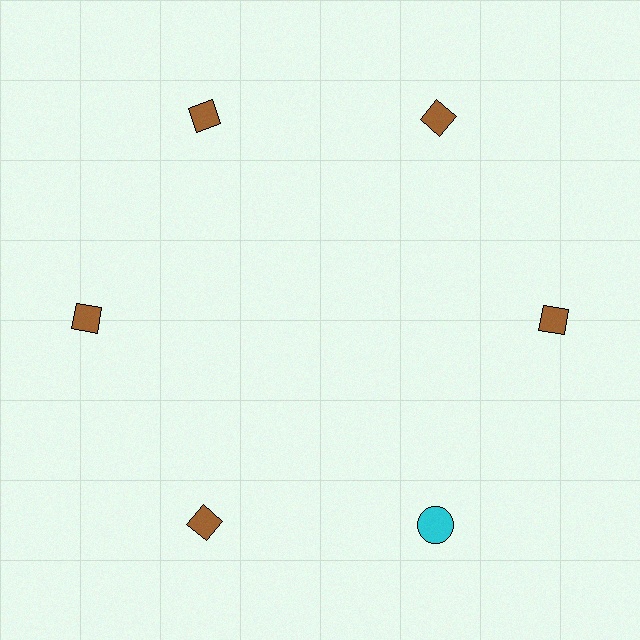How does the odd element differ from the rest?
It differs in both color (cyan instead of brown) and shape (circle instead of diamond).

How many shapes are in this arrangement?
There are 6 shapes arranged in a ring pattern.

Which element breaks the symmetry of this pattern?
The cyan circle at roughly the 5 o'clock position breaks the symmetry. All other shapes are brown diamonds.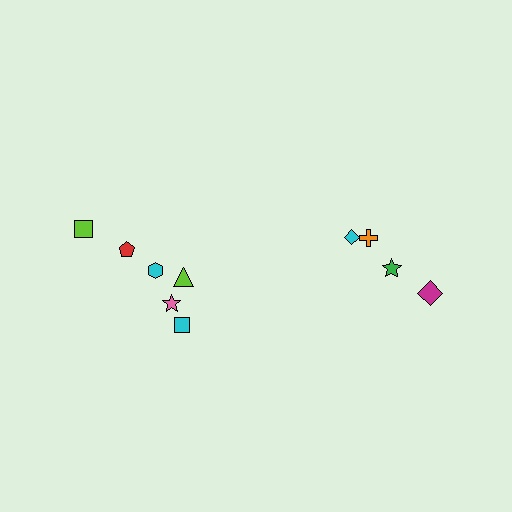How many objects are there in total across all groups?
There are 10 objects.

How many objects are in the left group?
There are 6 objects.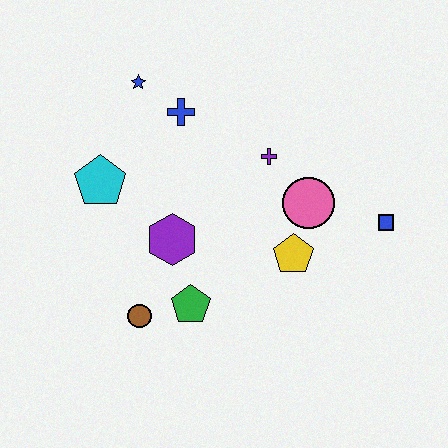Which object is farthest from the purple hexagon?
The blue square is farthest from the purple hexagon.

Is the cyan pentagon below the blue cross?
Yes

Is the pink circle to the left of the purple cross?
No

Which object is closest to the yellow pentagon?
The pink circle is closest to the yellow pentagon.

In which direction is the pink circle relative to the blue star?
The pink circle is to the right of the blue star.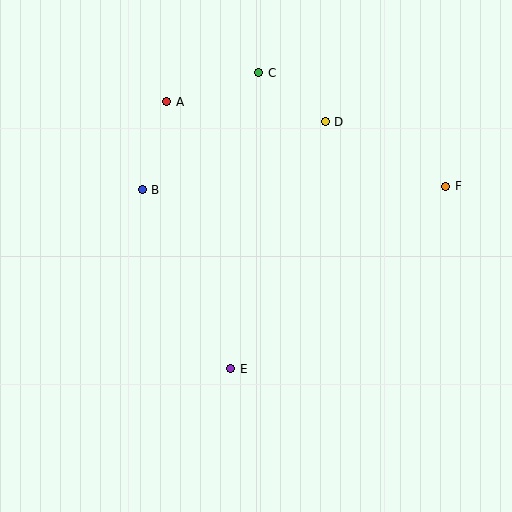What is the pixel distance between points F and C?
The distance between F and C is 219 pixels.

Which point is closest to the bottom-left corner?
Point E is closest to the bottom-left corner.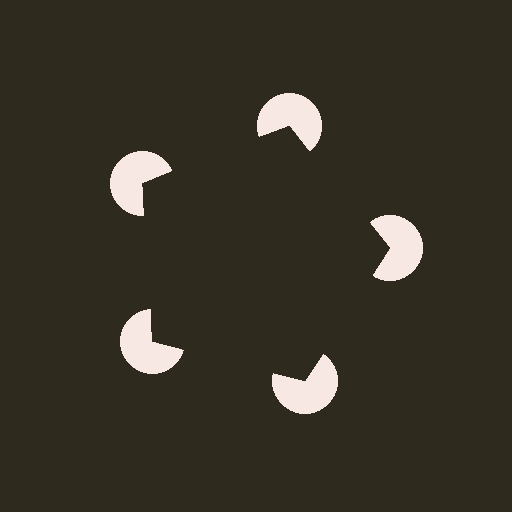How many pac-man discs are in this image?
There are 5 — one at each vertex of the illusory pentagon.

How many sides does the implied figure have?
5 sides.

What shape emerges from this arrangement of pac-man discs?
An illusory pentagon — its edges are inferred from the aligned wedge cuts in the pac-man discs, not physically drawn.